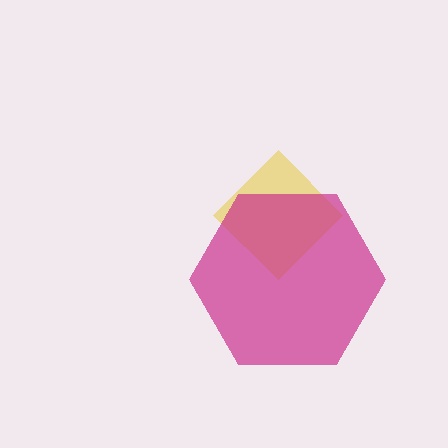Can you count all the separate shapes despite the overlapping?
Yes, there are 2 separate shapes.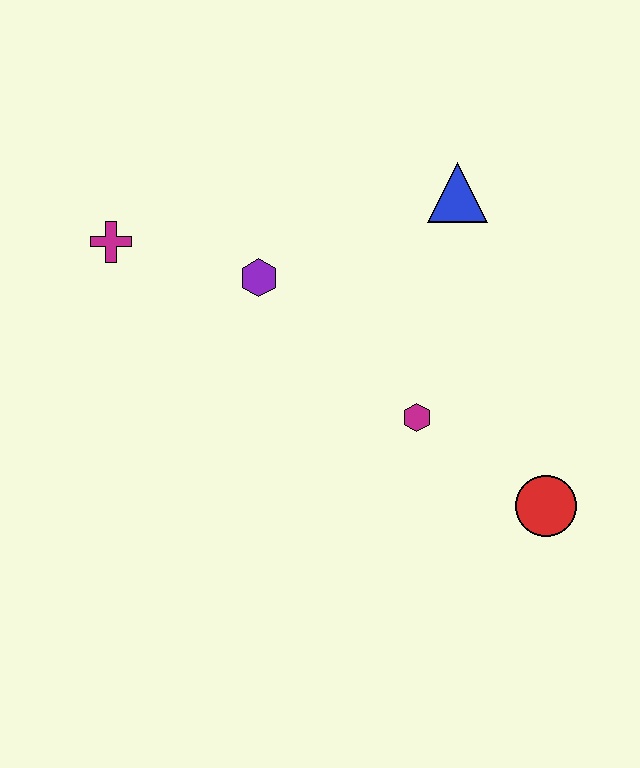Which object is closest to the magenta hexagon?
The red circle is closest to the magenta hexagon.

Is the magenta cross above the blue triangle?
No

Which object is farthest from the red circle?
The magenta cross is farthest from the red circle.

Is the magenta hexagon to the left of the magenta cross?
No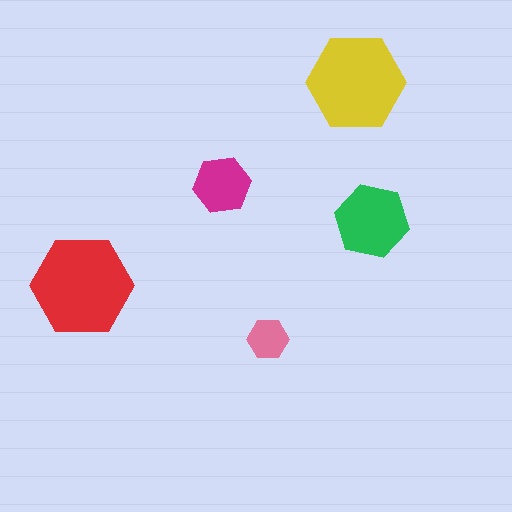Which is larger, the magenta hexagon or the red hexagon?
The red one.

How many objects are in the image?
There are 5 objects in the image.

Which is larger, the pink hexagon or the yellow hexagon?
The yellow one.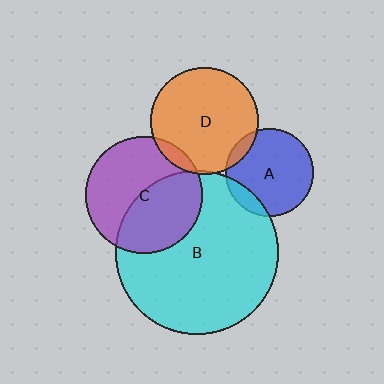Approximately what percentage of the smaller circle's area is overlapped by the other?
Approximately 45%.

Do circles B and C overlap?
Yes.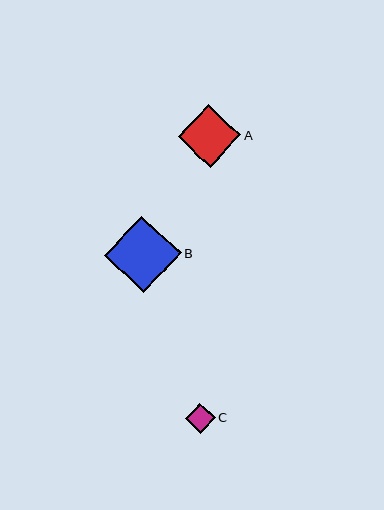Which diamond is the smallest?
Diamond C is the smallest with a size of approximately 30 pixels.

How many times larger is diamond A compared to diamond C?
Diamond A is approximately 2.1 times the size of diamond C.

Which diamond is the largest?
Diamond B is the largest with a size of approximately 76 pixels.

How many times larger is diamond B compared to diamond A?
Diamond B is approximately 1.2 times the size of diamond A.